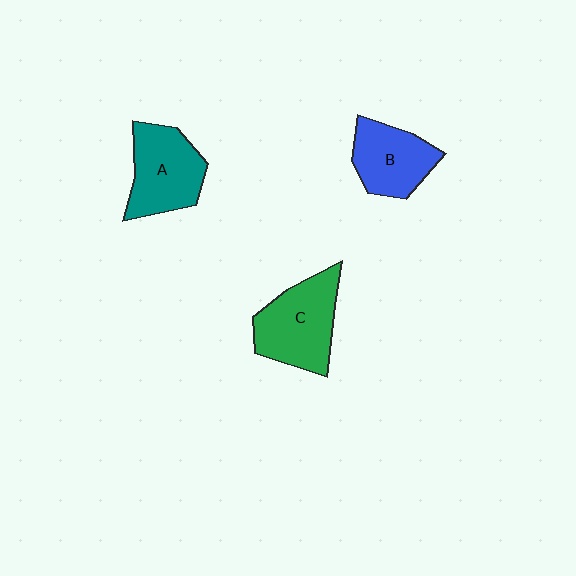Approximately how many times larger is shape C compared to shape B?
Approximately 1.3 times.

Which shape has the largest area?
Shape C (green).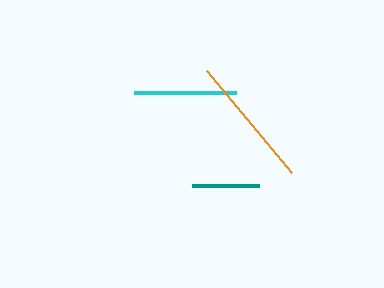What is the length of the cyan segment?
The cyan segment is approximately 101 pixels long.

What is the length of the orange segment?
The orange segment is approximately 133 pixels long.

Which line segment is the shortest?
The teal line is the shortest at approximately 66 pixels.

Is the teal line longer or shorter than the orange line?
The orange line is longer than the teal line.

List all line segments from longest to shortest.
From longest to shortest: orange, cyan, teal.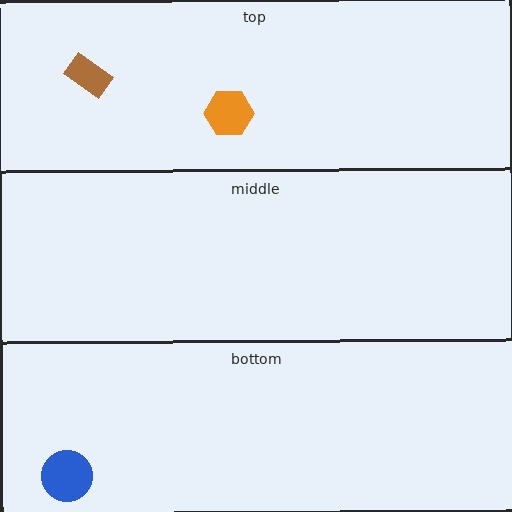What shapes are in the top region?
The brown rectangle, the orange hexagon.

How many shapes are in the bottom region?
1.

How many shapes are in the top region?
2.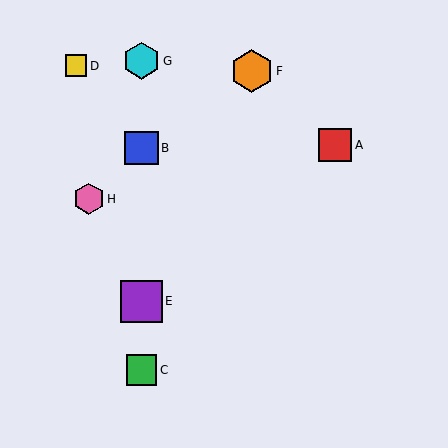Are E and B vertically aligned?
Yes, both are at x≈141.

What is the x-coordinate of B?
Object B is at x≈141.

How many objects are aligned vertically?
4 objects (B, C, E, G) are aligned vertically.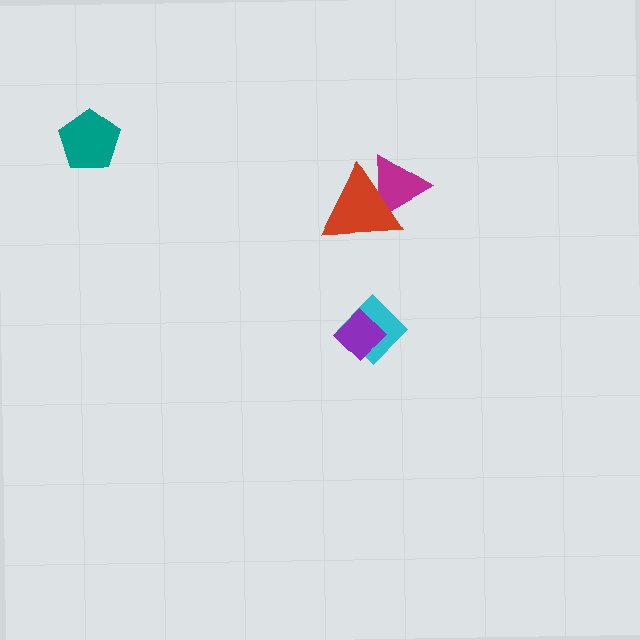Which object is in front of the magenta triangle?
The red triangle is in front of the magenta triangle.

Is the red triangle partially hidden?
No, no other shape covers it.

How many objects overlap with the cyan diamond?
1 object overlaps with the cyan diamond.